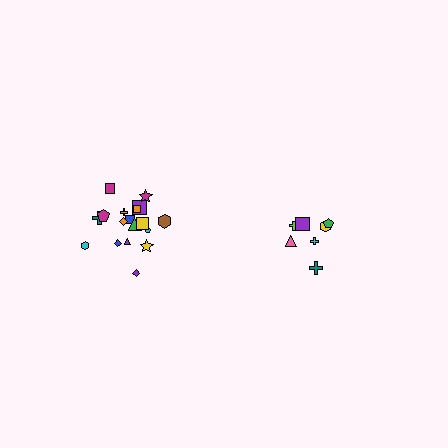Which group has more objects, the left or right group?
The left group.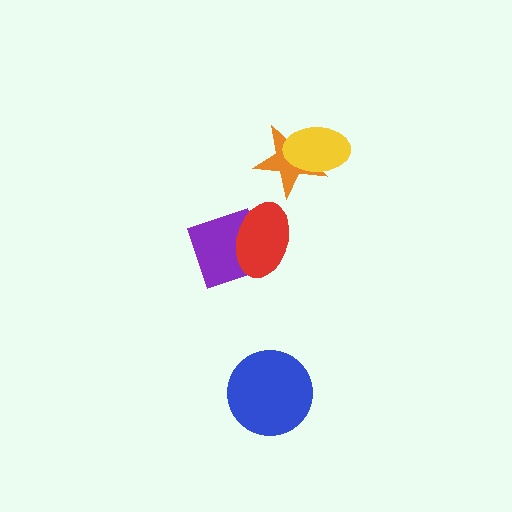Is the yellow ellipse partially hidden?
No, no other shape covers it.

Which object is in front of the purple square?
The red ellipse is in front of the purple square.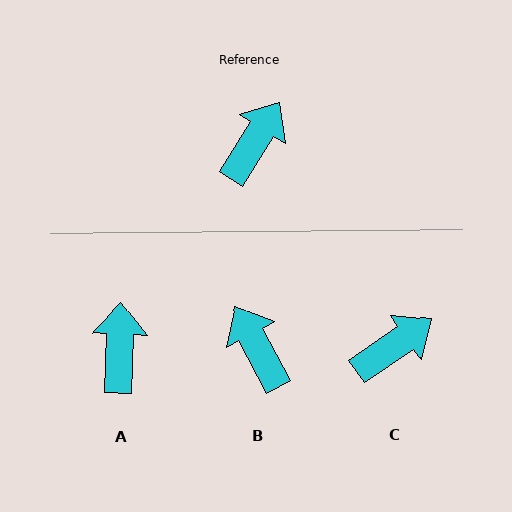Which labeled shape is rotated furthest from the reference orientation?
B, about 60 degrees away.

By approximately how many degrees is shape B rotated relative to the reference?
Approximately 60 degrees counter-clockwise.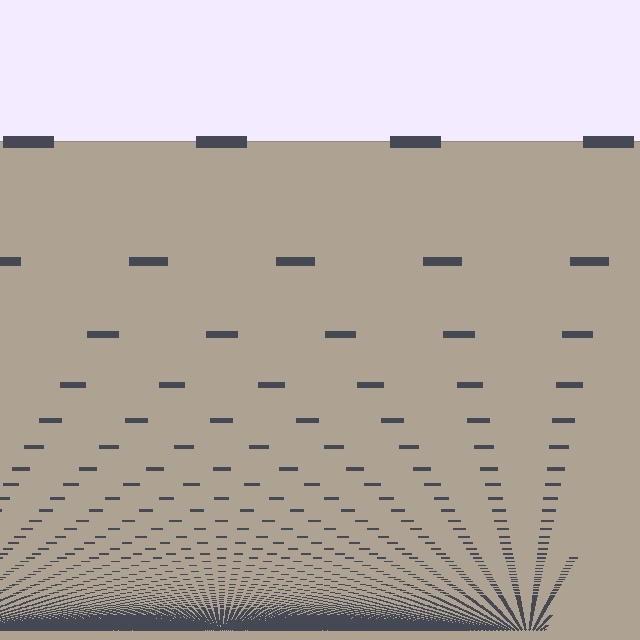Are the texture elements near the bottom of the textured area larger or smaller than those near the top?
Smaller. The gradient is inverted — elements near the bottom are smaller and denser.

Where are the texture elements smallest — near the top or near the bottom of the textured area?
Near the bottom.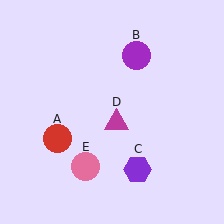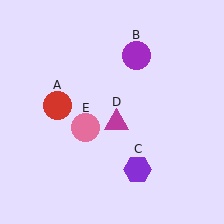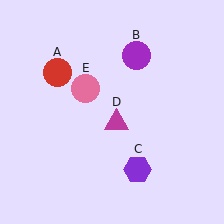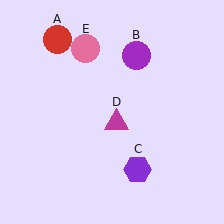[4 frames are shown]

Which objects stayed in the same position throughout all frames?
Purple circle (object B) and purple hexagon (object C) and magenta triangle (object D) remained stationary.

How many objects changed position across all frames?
2 objects changed position: red circle (object A), pink circle (object E).